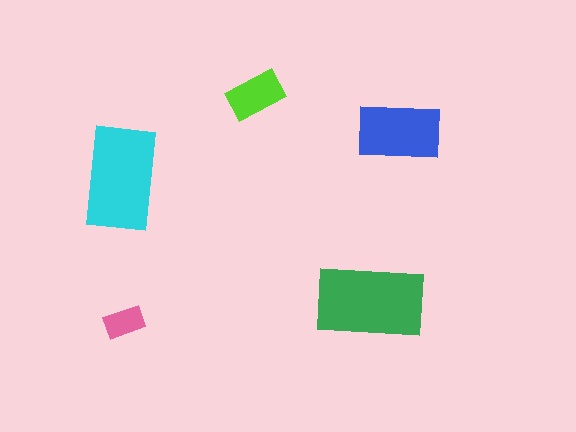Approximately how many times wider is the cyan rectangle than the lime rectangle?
About 2 times wider.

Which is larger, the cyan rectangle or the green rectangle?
The green one.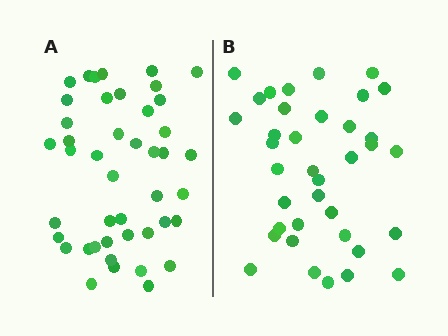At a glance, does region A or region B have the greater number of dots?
Region A (the left region) has more dots.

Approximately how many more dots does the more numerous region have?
Region A has roughly 8 or so more dots than region B.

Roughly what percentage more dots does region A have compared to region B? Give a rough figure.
About 20% more.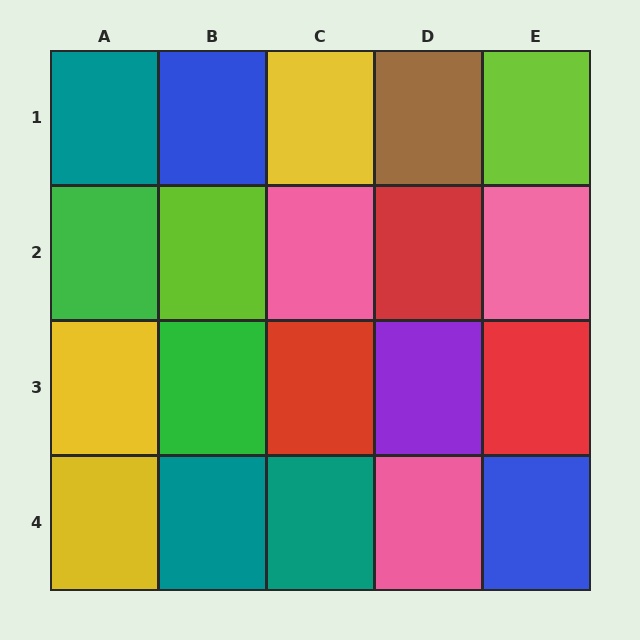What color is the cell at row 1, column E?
Lime.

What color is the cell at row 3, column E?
Red.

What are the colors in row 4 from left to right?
Yellow, teal, teal, pink, blue.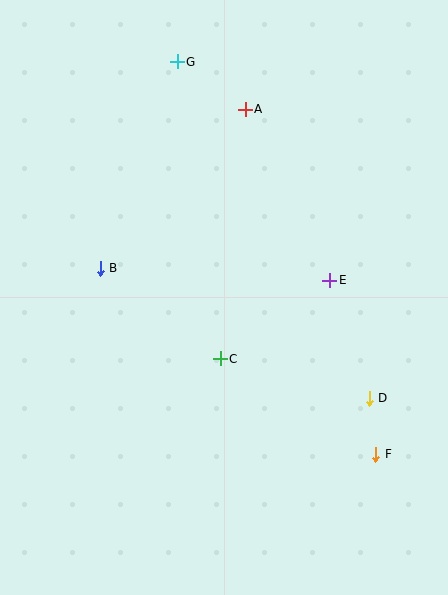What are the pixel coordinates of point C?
Point C is at (220, 359).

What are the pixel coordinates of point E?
Point E is at (330, 280).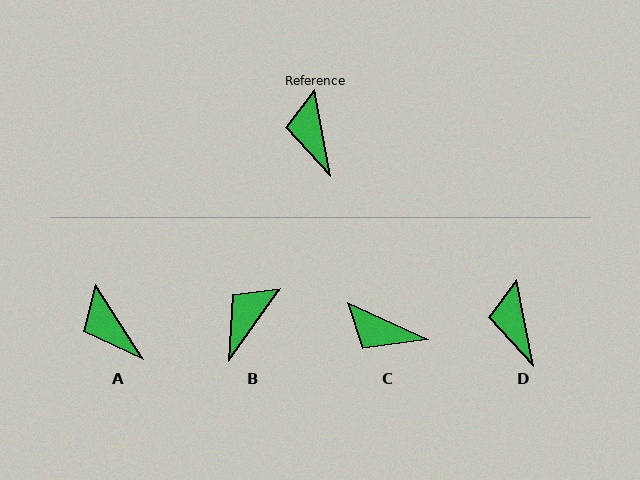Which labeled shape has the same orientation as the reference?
D.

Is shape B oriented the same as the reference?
No, it is off by about 46 degrees.